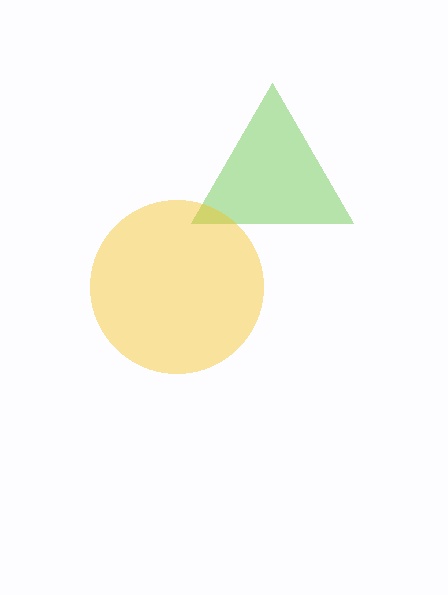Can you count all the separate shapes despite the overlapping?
Yes, there are 2 separate shapes.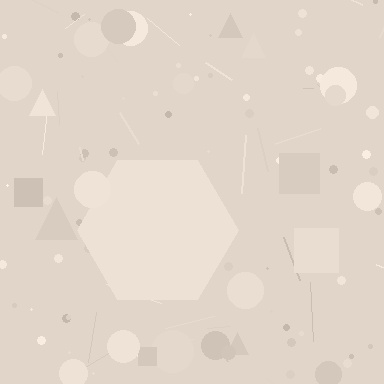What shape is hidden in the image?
A hexagon is hidden in the image.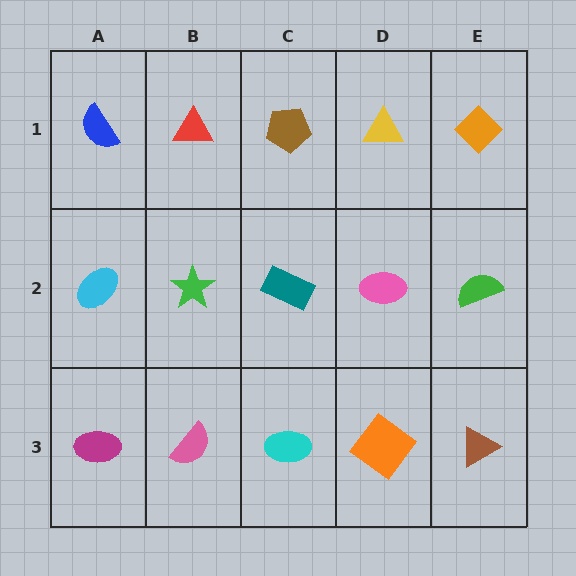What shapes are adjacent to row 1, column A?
A cyan ellipse (row 2, column A), a red triangle (row 1, column B).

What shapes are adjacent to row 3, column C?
A teal rectangle (row 2, column C), a pink semicircle (row 3, column B), an orange diamond (row 3, column D).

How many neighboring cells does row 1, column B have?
3.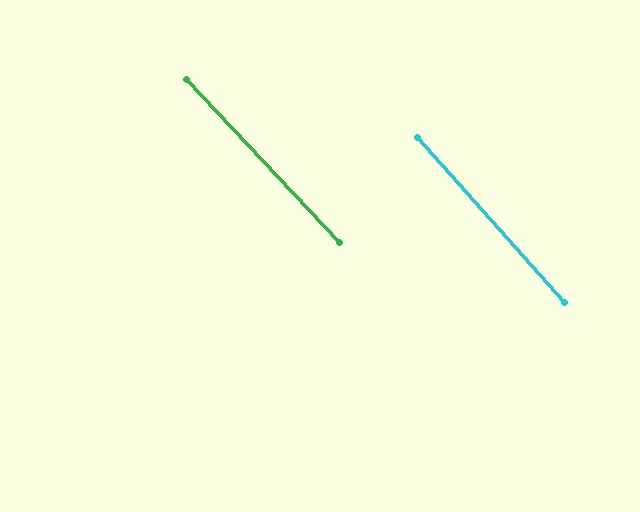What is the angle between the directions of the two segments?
Approximately 2 degrees.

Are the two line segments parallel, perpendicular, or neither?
Parallel — their directions differ by only 1.6°.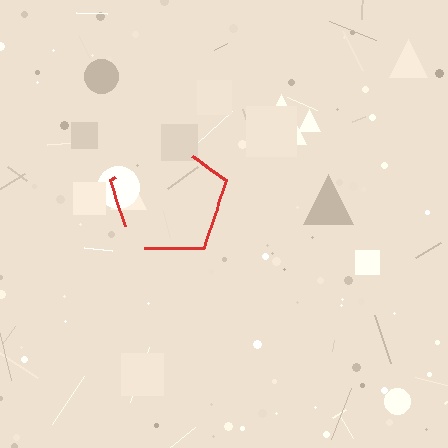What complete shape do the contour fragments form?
The contour fragments form a pentagon.